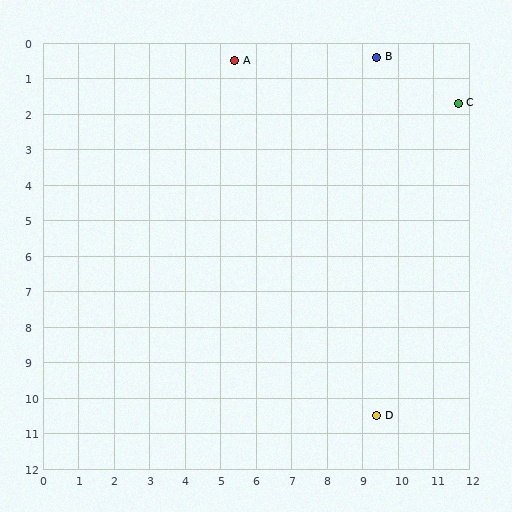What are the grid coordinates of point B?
Point B is at approximately (9.4, 0.4).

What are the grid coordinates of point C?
Point C is at approximately (11.7, 1.7).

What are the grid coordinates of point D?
Point D is at approximately (9.4, 10.5).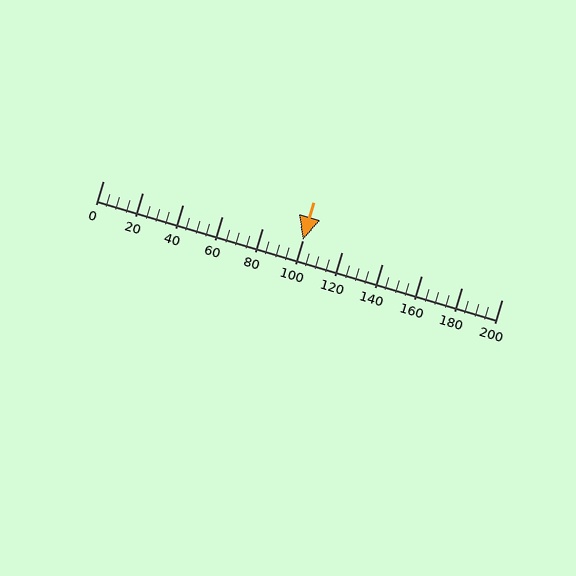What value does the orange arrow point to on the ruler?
The orange arrow points to approximately 100.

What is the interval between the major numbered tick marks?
The major tick marks are spaced 20 units apart.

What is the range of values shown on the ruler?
The ruler shows values from 0 to 200.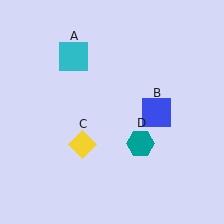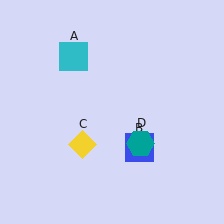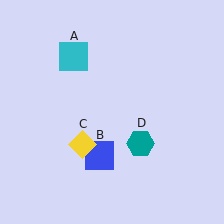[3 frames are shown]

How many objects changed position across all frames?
1 object changed position: blue square (object B).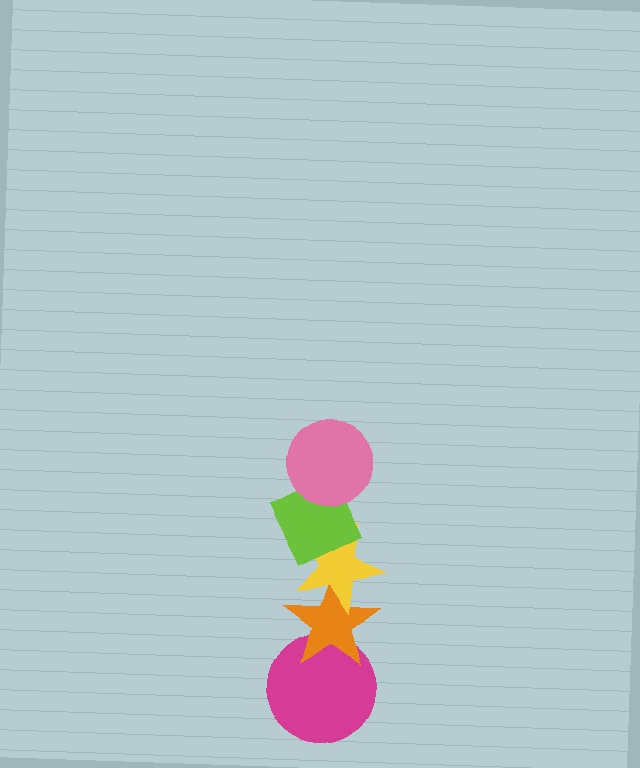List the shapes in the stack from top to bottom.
From top to bottom: the pink circle, the lime diamond, the yellow star, the orange star, the magenta circle.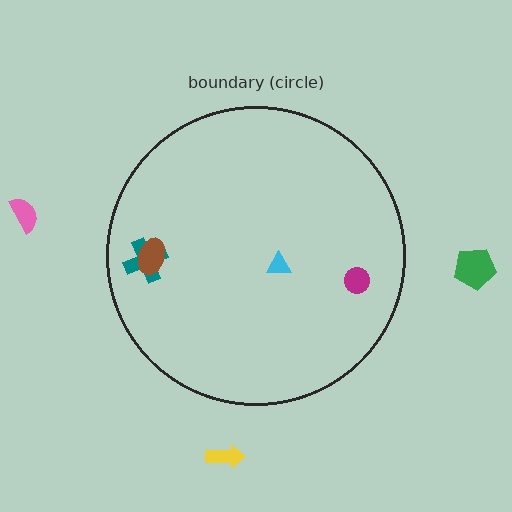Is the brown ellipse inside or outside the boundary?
Inside.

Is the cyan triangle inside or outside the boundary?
Inside.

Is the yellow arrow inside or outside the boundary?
Outside.